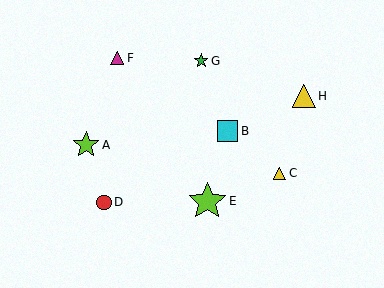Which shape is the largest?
The lime star (labeled E) is the largest.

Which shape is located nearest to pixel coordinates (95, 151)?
The lime star (labeled A) at (86, 145) is nearest to that location.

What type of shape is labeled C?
Shape C is a yellow triangle.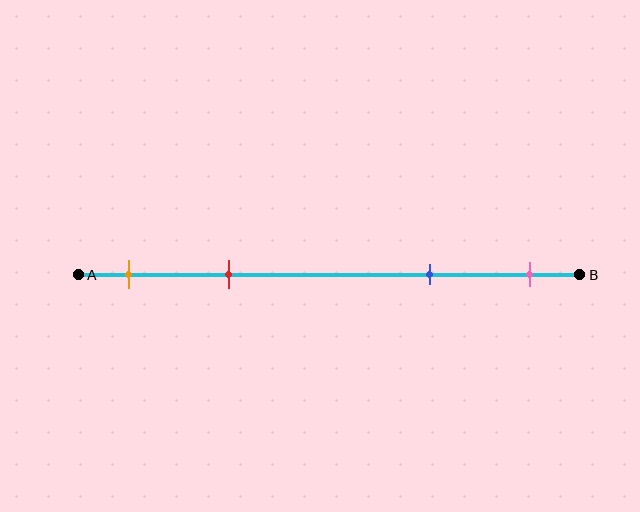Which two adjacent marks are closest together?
The orange and red marks are the closest adjacent pair.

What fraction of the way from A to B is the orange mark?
The orange mark is approximately 10% (0.1) of the way from A to B.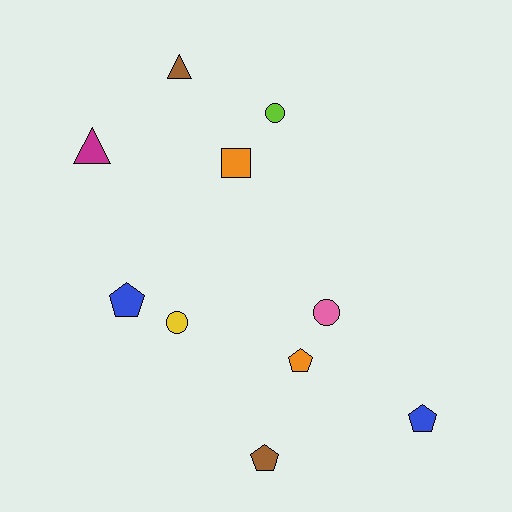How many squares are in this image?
There is 1 square.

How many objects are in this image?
There are 10 objects.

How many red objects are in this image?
There are no red objects.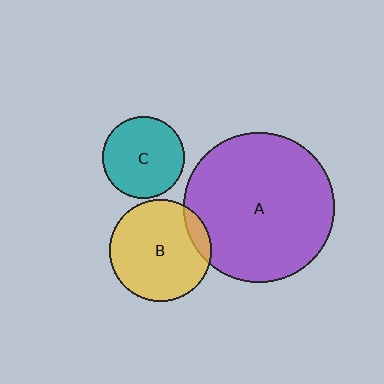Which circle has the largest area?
Circle A (purple).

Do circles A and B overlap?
Yes.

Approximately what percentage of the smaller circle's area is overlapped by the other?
Approximately 10%.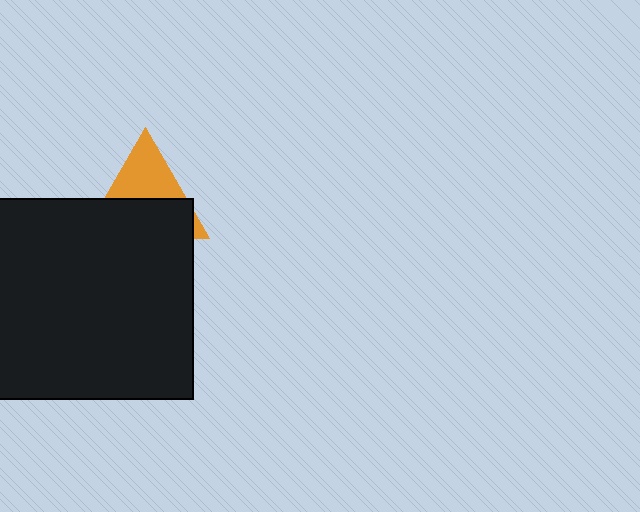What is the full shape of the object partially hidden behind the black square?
The partially hidden object is an orange triangle.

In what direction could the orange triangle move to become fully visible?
The orange triangle could move up. That would shift it out from behind the black square entirely.